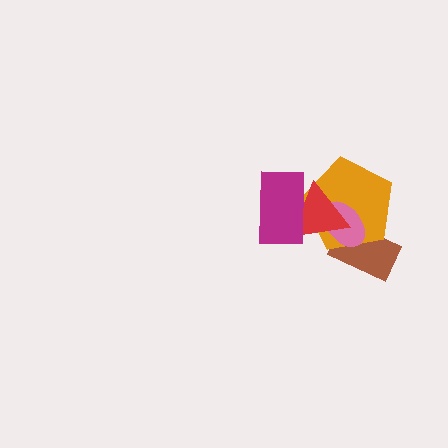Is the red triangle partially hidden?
Yes, it is partially covered by another shape.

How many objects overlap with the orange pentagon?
4 objects overlap with the orange pentagon.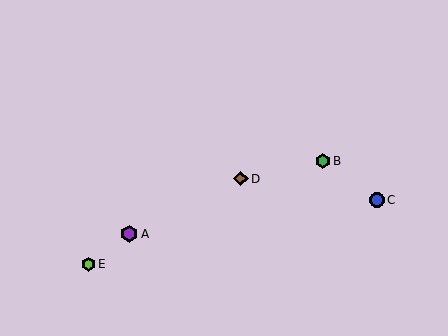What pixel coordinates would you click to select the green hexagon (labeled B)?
Click at (323, 161) to select the green hexagon B.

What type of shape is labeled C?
Shape C is a blue circle.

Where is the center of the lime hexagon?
The center of the lime hexagon is at (88, 264).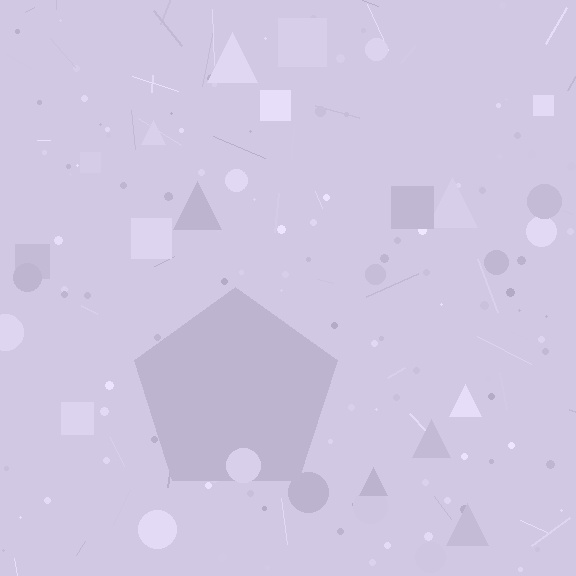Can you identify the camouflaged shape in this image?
The camouflaged shape is a pentagon.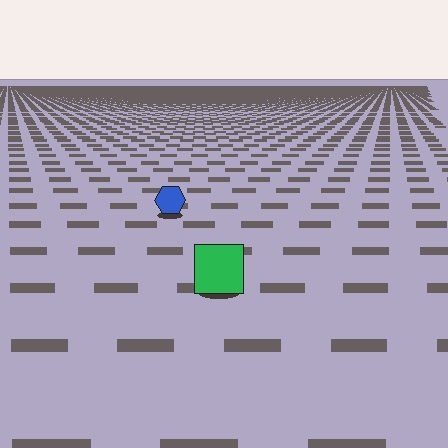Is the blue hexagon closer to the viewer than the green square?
No. The green square is closer — you can tell from the texture gradient: the ground texture is coarser near it.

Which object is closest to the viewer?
The green square is closest. The texture marks near it are larger and more spread out.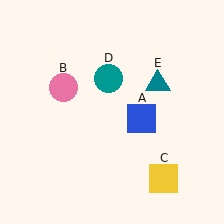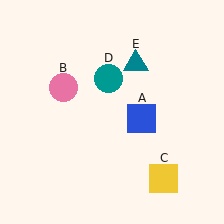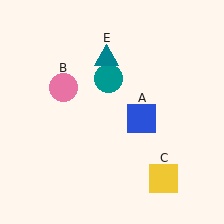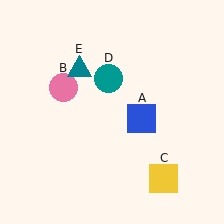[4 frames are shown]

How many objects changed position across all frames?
1 object changed position: teal triangle (object E).